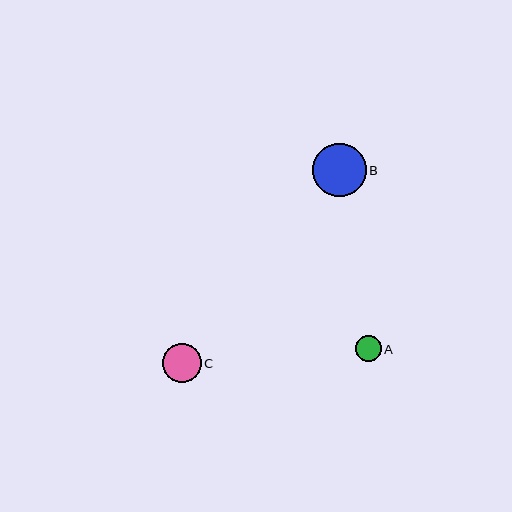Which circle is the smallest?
Circle A is the smallest with a size of approximately 26 pixels.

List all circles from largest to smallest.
From largest to smallest: B, C, A.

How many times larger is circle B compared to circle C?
Circle B is approximately 1.4 times the size of circle C.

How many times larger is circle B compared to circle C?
Circle B is approximately 1.4 times the size of circle C.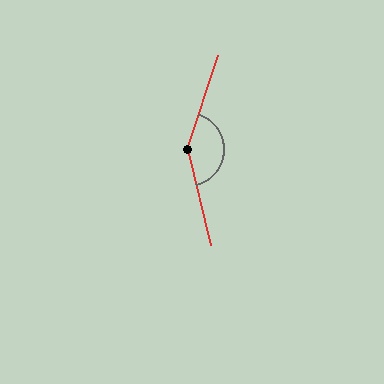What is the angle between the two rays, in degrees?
Approximately 149 degrees.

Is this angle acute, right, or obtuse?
It is obtuse.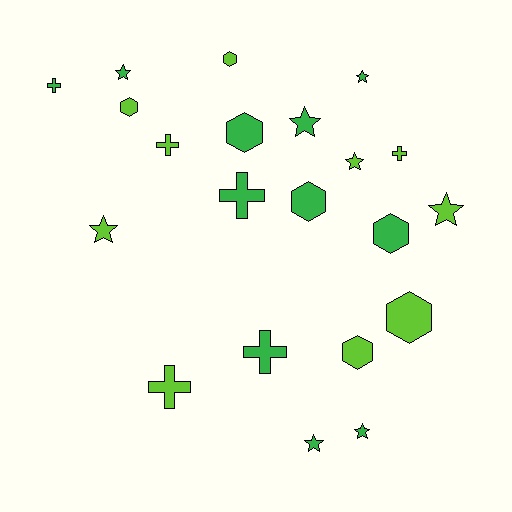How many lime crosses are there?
There are 3 lime crosses.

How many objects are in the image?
There are 21 objects.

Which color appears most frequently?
Green, with 11 objects.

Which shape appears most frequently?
Star, with 8 objects.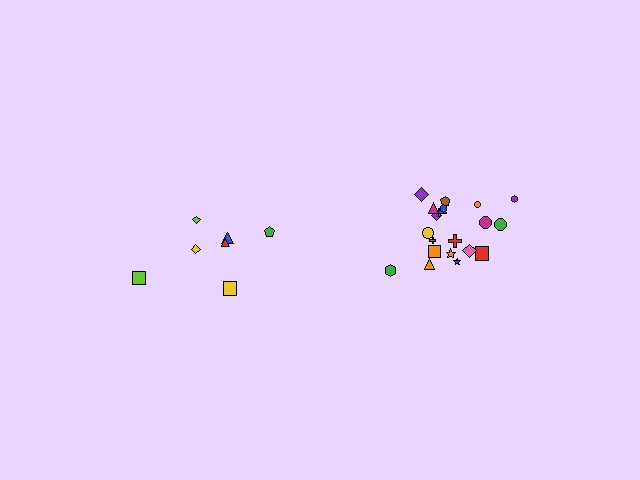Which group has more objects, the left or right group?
The right group.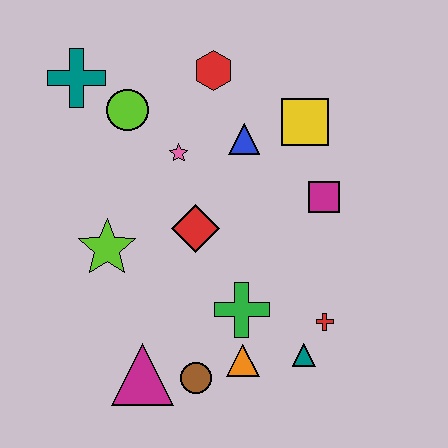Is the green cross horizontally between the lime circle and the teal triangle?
Yes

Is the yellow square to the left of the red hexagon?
No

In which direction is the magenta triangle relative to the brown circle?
The magenta triangle is to the left of the brown circle.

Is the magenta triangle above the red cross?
No